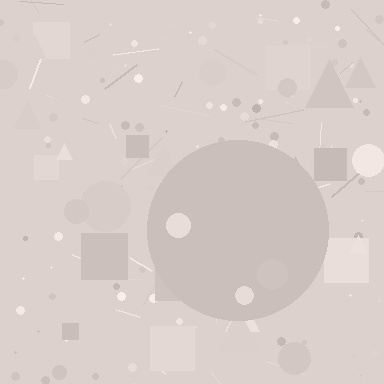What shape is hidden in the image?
A circle is hidden in the image.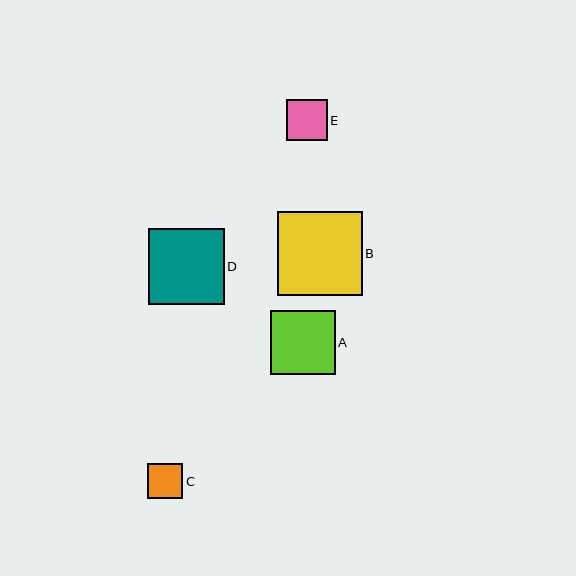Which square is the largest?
Square B is the largest with a size of approximately 84 pixels.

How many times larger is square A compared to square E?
Square A is approximately 1.6 times the size of square E.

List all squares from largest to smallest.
From largest to smallest: B, D, A, E, C.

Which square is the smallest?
Square C is the smallest with a size of approximately 35 pixels.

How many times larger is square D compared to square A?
Square D is approximately 1.2 times the size of square A.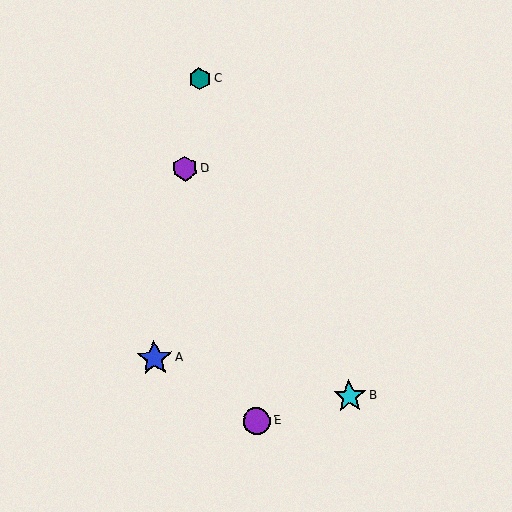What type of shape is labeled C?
Shape C is a teal hexagon.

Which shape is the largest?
The blue star (labeled A) is the largest.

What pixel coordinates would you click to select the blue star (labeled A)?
Click at (155, 358) to select the blue star A.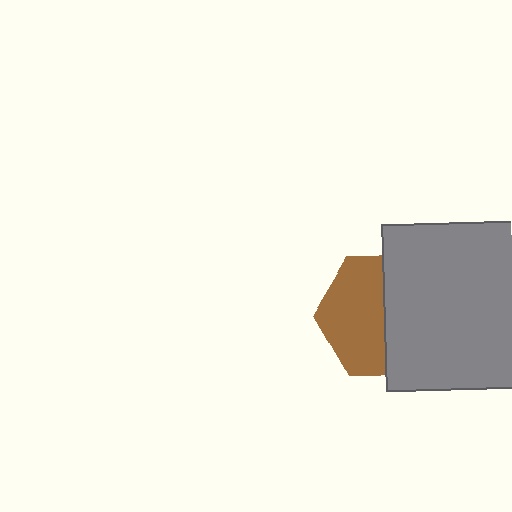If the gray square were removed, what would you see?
You would see the complete brown hexagon.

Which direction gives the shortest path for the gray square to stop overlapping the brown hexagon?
Moving right gives the shortest separation.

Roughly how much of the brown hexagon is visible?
About half of it is visible (roughly 51%).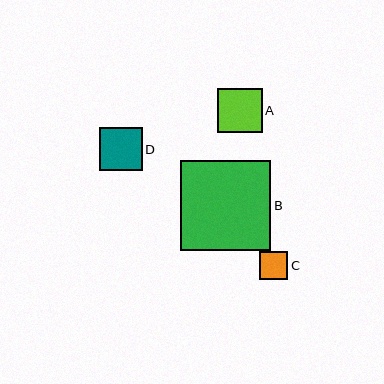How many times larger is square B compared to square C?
Square B is approximately 3.2 times the size of square C.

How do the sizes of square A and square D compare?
Square A and square D are approximately the same size.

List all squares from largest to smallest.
From largest to smallest: B, A, D, C.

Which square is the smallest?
Square C is the smallest with a size of approximately 28 pixels.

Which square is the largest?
Square B is the largest with a size of approximately 90 pixels.